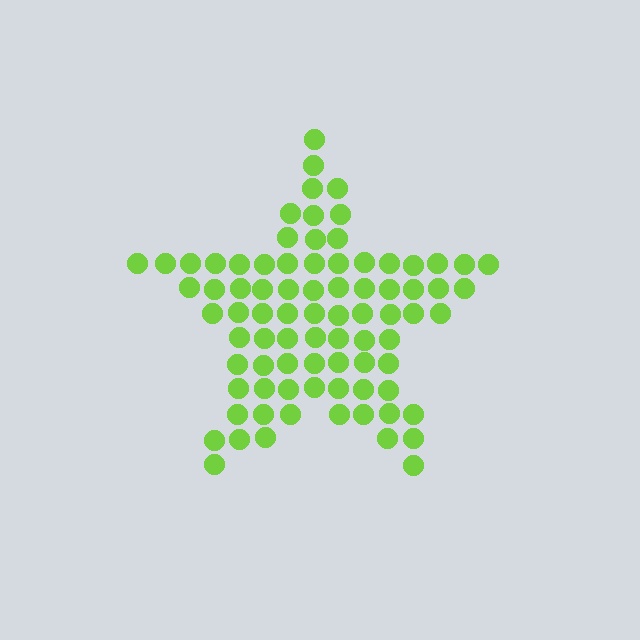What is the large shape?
The large shape is a star.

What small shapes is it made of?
It is made of small circles.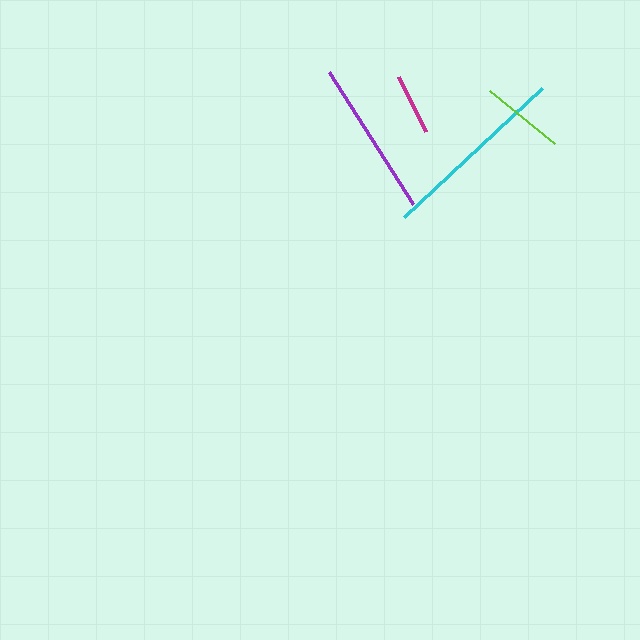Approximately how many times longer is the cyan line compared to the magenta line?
The cyan line is approximately 3.1 times the length of the magenta line.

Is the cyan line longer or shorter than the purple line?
The cyan line is longer than the purple line.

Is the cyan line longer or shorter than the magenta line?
The cyan line is longer than the magenta line.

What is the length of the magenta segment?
The magenta segment is approximately 62 pixels long.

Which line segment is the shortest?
The magenta line is the shortest at approximately 62 pixels.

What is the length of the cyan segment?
The cyan segment is approximately 189 pixels long.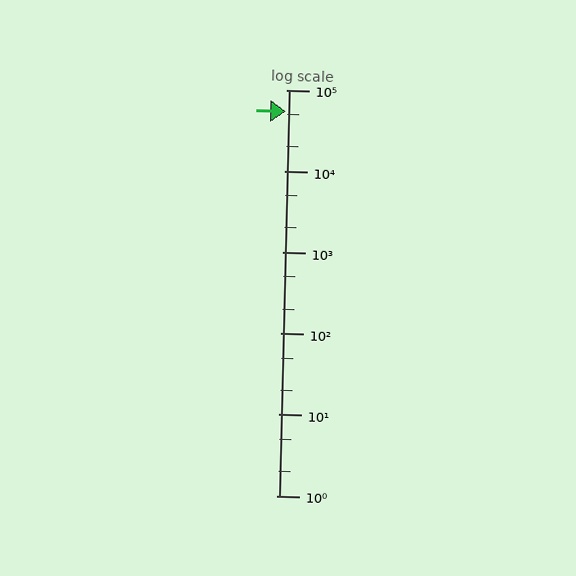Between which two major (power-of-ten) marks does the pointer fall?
The pointer is between 10000 and 100000.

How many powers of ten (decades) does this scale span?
The scale spans 5 decades, from 1 to 100000.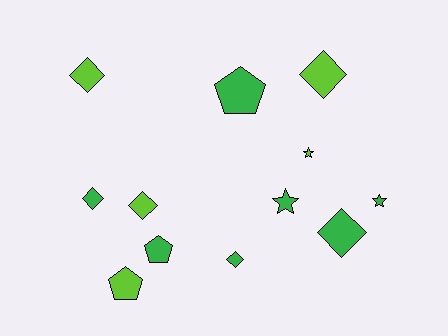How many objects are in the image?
There are 12 objects.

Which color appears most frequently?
Green, with 7 objects.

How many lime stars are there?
There is 1 lime star.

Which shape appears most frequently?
Diamond, with 6 objects.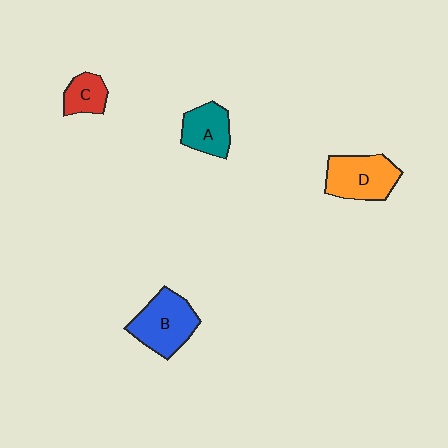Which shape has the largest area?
Shape B (blue).